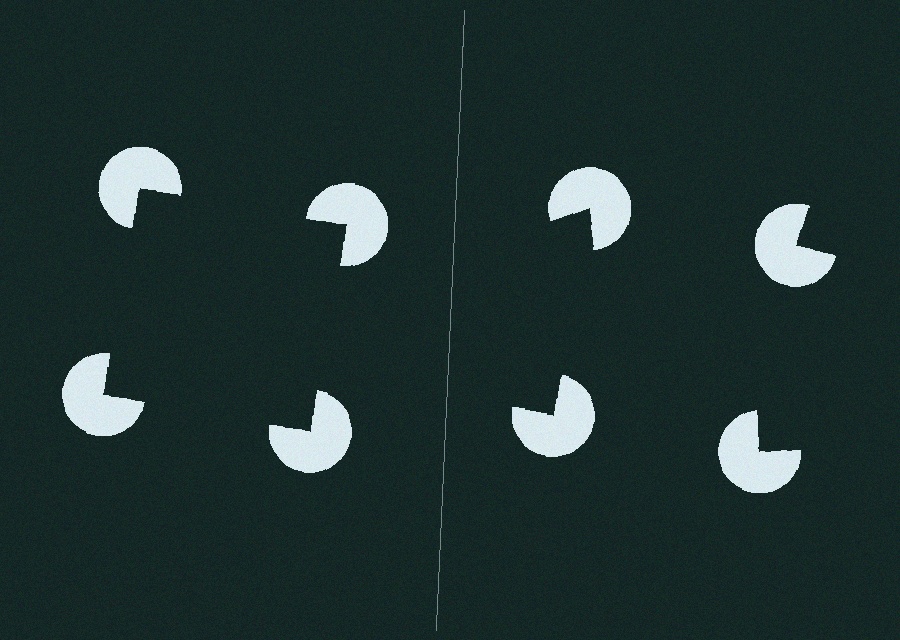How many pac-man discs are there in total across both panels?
8 — 4 on each side.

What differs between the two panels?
The pac-man discs are positioned identically on both sides; only the wedge orientations differ. On the left they align to a square; on the right they are misaligned.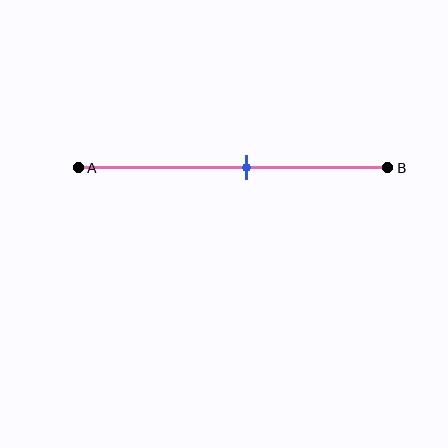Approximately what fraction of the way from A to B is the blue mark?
The blue mark is approximately 55% of the way from A to B.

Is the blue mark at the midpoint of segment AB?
No, the mark is at about 55% from A, not at the 50% midpoint.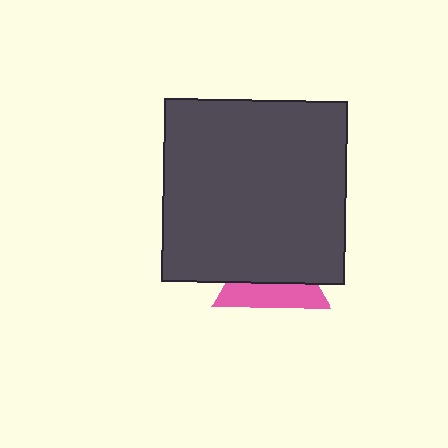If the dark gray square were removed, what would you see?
You would see the complete pink triangle.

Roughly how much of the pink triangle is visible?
A small part of it is visible (roughly 41%).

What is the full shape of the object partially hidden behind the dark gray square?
The partially hidden object is a pink triangle.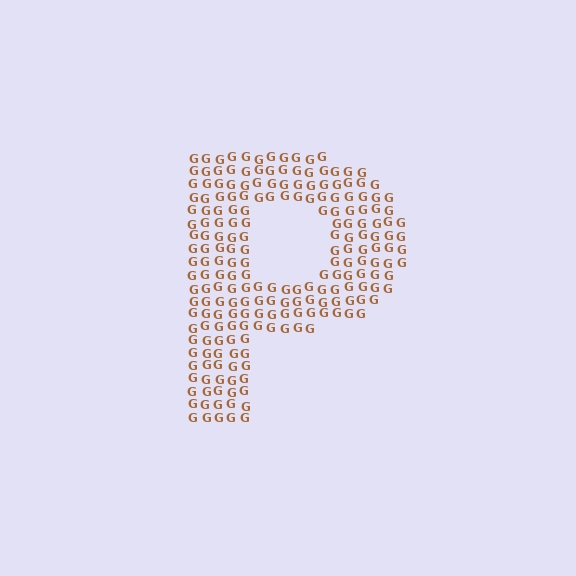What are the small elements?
The small elements are letter G's.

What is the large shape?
The large shape is the letter P.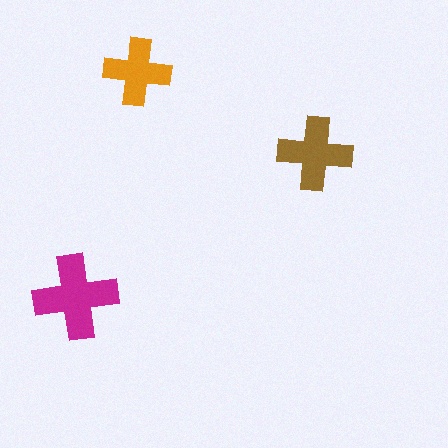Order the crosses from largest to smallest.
the magenta one, the brown one, the orange one.